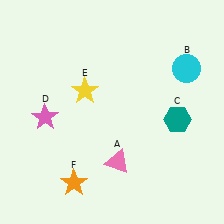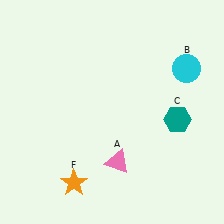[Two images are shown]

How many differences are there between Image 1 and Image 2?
There are 2 differences between the two images.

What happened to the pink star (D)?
The pink star (D) was removed in Image 2. It was in the bottom-left area of Image 1.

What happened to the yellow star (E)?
The yellow star (E) was removed in Image 2. It was in the top-left area of Image 1.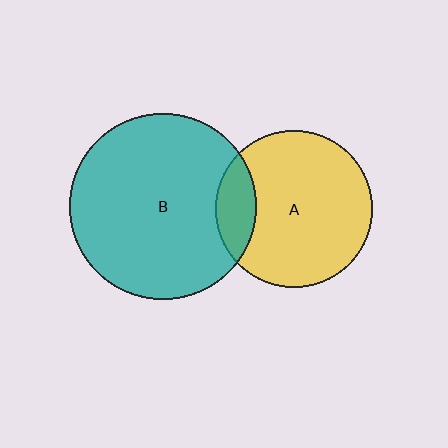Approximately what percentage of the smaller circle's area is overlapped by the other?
Approximately 15%.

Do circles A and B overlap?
Yes.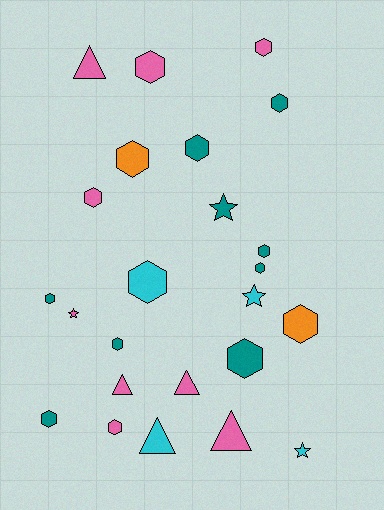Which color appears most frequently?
Teal, with 9 objects.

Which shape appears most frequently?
Hexagon, with 15 objects.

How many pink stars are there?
There is 1 pink star.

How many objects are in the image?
There are 24 objects.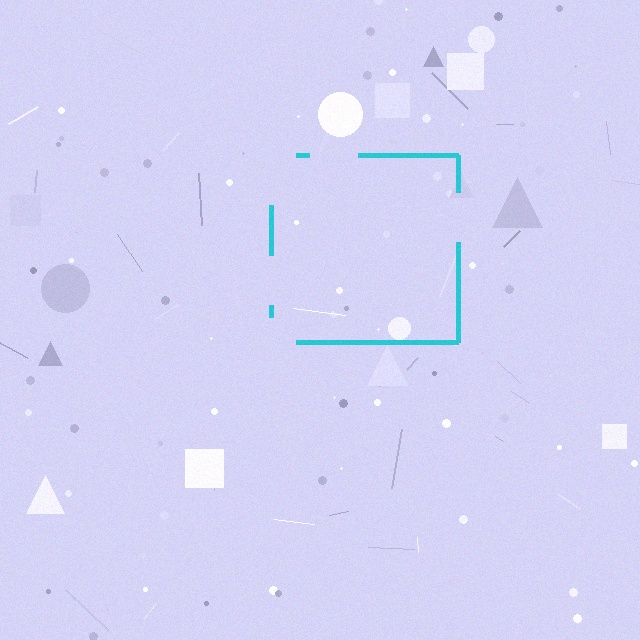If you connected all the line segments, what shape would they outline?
They would outline a square.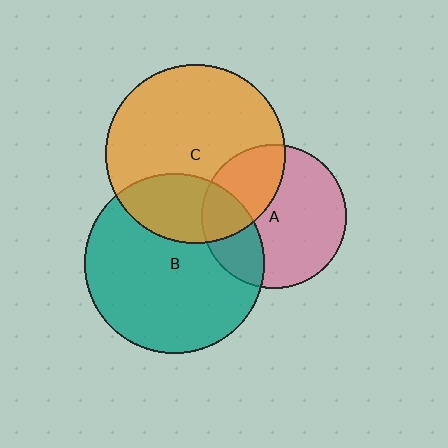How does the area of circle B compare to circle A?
Approximately 1.5 times.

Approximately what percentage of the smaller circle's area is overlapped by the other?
Approximately 25%.